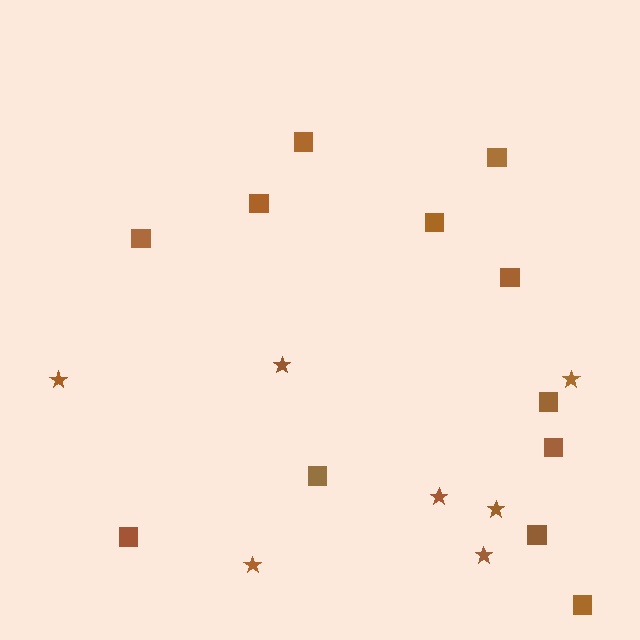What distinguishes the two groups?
There are 2 groups: one group of squares (12) and one group of stars (7).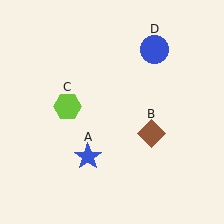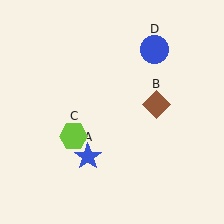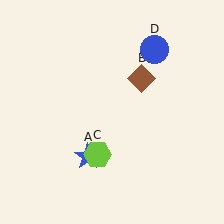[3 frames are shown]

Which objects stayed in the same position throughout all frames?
Blue star (object A) and blue circle (object D) remained stationary.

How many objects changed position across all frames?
2 objects changed position: brown diamond (object B), lime hexagon (object C).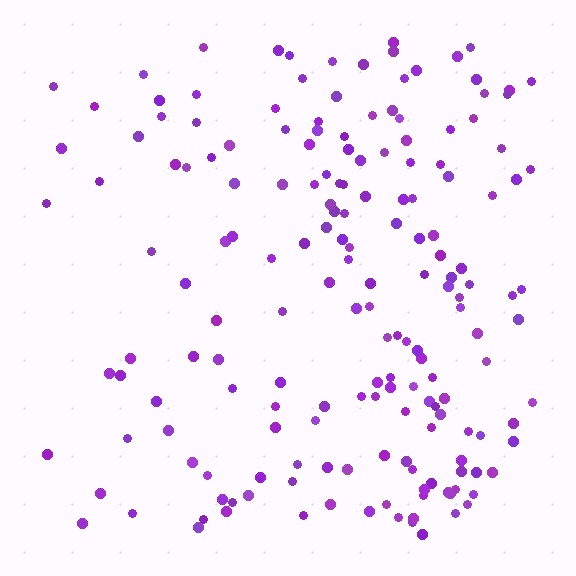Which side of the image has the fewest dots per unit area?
The left.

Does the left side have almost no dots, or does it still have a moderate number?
Still a moderate number, just noticeably fewer than the right.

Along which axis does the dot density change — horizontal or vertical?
Horizontal.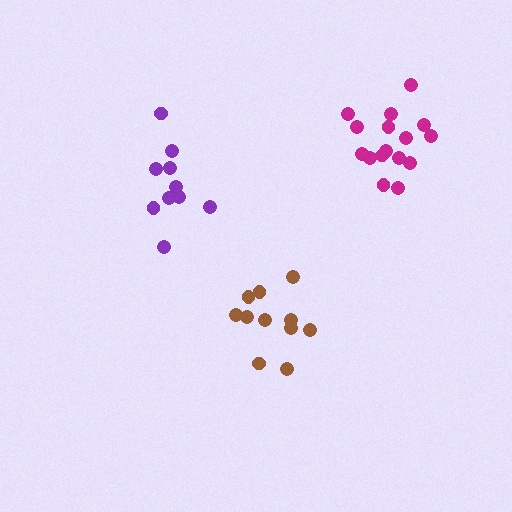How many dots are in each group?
Group 1: 10 dots, Group 2: 16 dots, Group 3: 11 dots (37 total).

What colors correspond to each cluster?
The clusters are colored: purple, magenta, brown.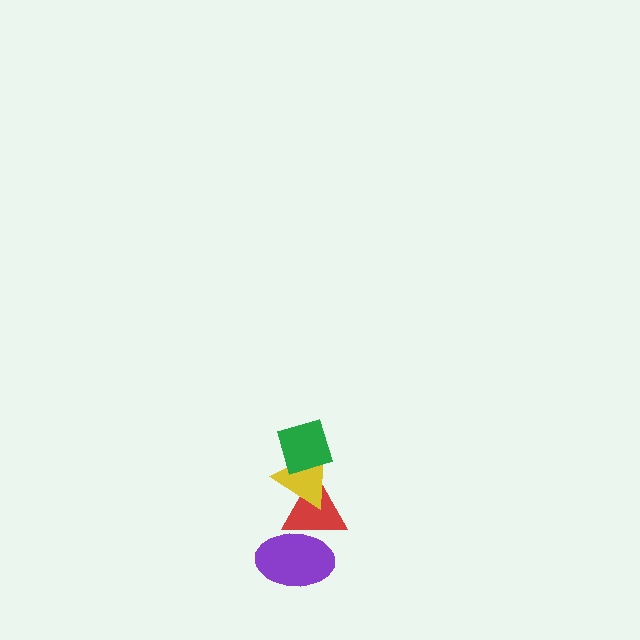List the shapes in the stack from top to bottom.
From top to bottom: the green diamond, the yellow triangle, the red triangle, the purple ellipse.